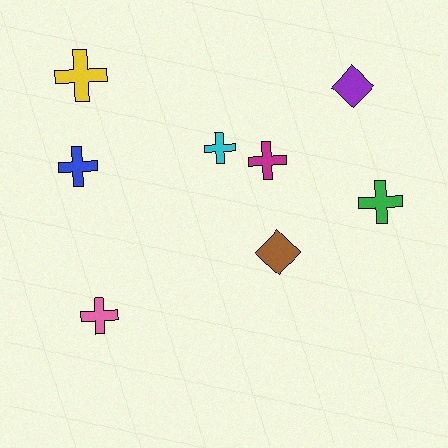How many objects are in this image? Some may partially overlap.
There are 8 objects.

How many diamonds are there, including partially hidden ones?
There are 2 diamonds.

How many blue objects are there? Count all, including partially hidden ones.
There is 1 blue object.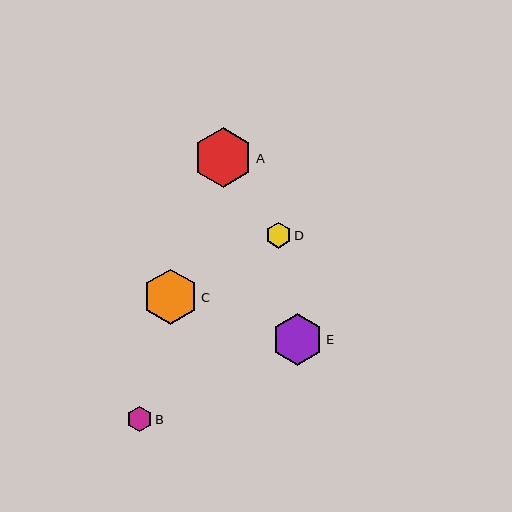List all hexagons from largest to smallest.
From largest to smallest: A, C, E, D, B.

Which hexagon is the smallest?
Hexagon B is the smallest with a size of approximately 26 pixels.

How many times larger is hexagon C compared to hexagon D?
Hexagon C is approximately 2.2 times the size of hexagon D.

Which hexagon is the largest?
Hexagon A is the largest with a size of approximately 60 pixels.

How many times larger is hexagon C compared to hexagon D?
Hexagon C is approximately 2.2 times the size of hexagon D.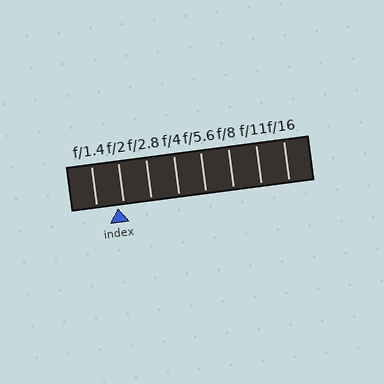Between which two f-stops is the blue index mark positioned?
The index mark is between f/1.4 and f/2.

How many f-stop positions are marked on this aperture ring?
There are 8 f-stop positions marked.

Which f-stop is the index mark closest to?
The index mark is closest to f/2.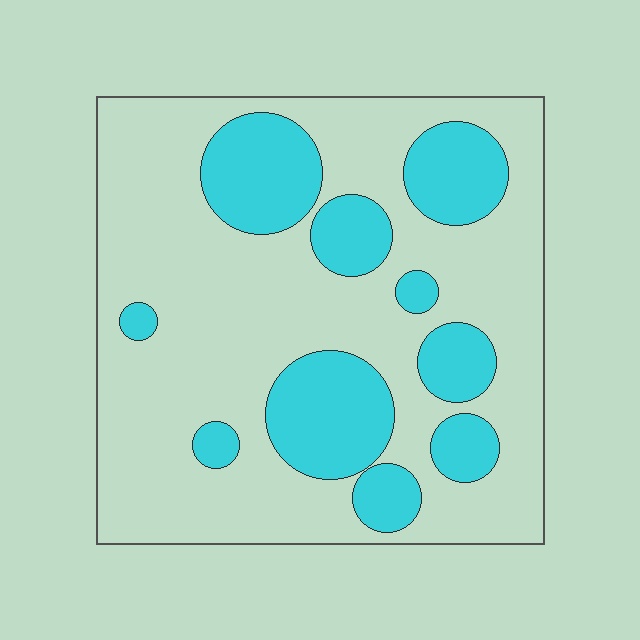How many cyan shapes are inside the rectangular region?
10.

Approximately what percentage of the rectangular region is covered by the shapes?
Approximately 30%.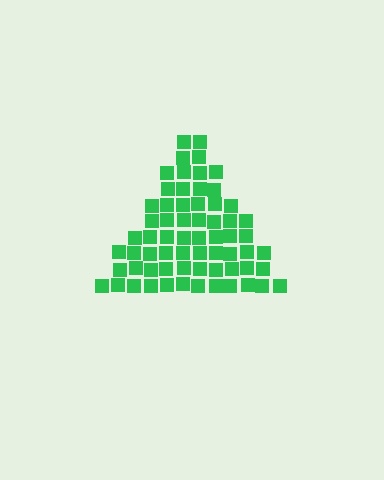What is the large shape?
The large shape is a triangle.